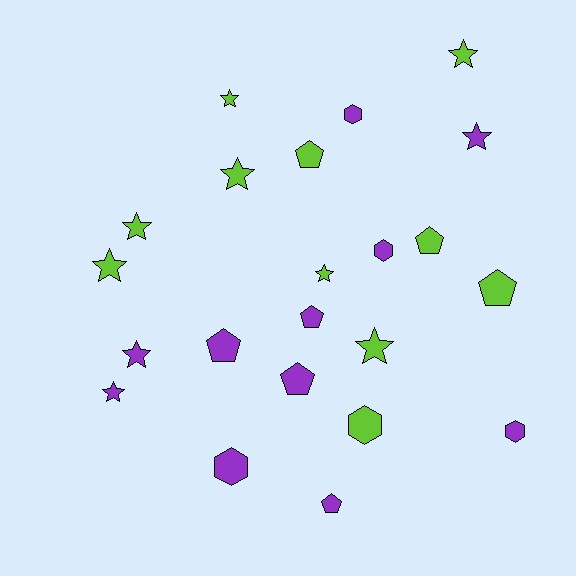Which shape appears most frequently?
Star, with 10 objects.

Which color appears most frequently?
Purple, with 11 objects.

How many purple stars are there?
There are 3 purple stars.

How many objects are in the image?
There are 22 objects.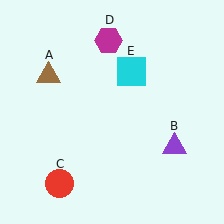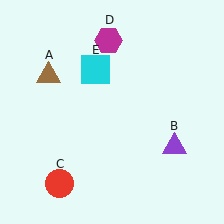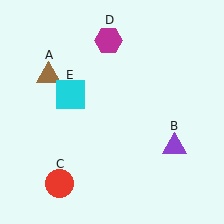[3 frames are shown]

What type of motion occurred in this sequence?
The cyan square (object E) rotated counterclockwise around the center of the scene.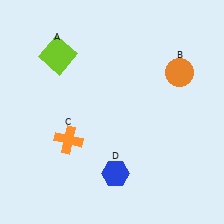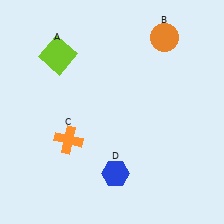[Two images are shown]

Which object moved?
The orange circle (B) moved up.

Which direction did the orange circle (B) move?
The orange circle (B) moved up.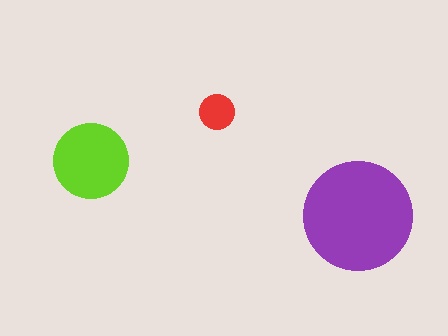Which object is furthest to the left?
The lime circle is leftmost.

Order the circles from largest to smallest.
the purple one, the lime one, the red one.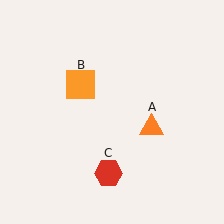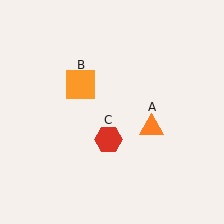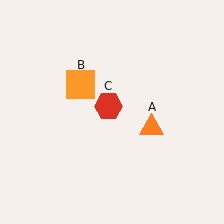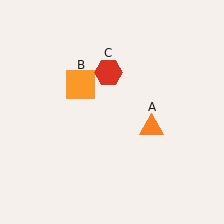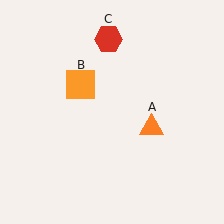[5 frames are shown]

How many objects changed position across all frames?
1 object changed position: red hexagon (object C).